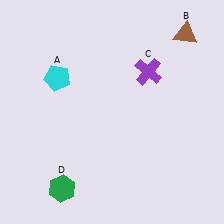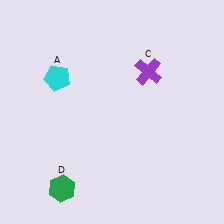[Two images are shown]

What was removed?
The brown triangle (B) was removed in Image 2.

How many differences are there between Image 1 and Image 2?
There is 1 difference between the two images.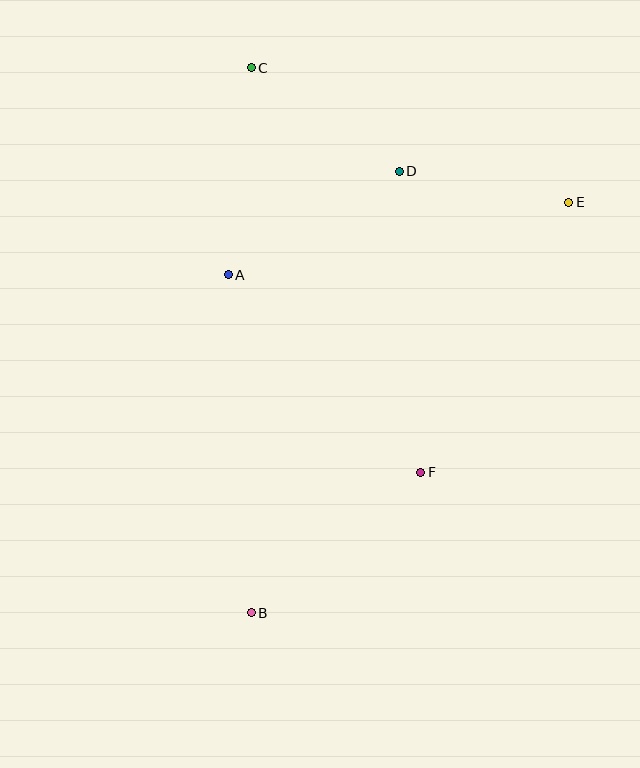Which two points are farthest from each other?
Points B and C are farthest from each other.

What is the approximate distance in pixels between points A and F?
The distance between A and F is approximately 276 pixels.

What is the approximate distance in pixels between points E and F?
The distance between E and F is approximately 308 pixels.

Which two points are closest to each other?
Points D and E are closest to each other.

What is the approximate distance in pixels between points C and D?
The distance between C and D is approximately 181 pixels.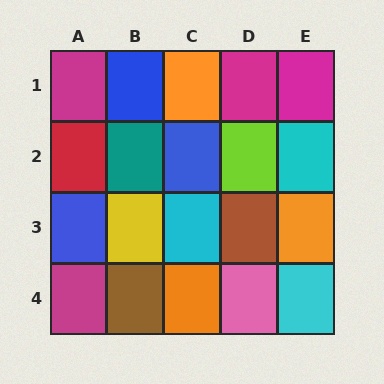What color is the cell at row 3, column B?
Yellow.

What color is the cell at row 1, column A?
Magenta.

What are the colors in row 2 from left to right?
Red, teal, blue, lime, cyan.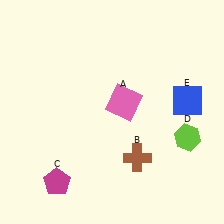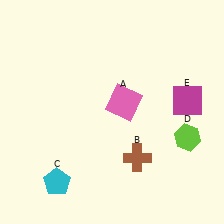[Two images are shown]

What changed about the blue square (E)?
In Image 1, E is blue. In Image 2, it changed to magenta.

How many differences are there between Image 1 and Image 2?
There are 2 differences between the two images.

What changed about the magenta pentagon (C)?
In Image 1, C is magenta. In Image 2, it changed to cyan.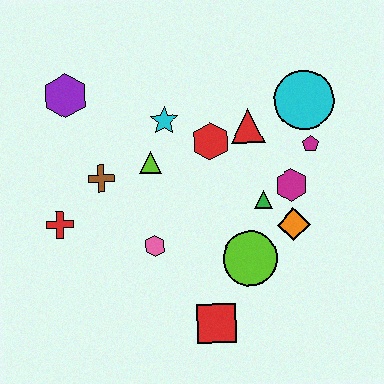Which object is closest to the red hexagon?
The red triangle is closest to the red hexagon.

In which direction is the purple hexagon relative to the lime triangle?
The purple hexagon is to the left of the lime triangle.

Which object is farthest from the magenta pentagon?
The red cross is farthest from the magenta pentagon.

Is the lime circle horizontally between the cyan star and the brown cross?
No